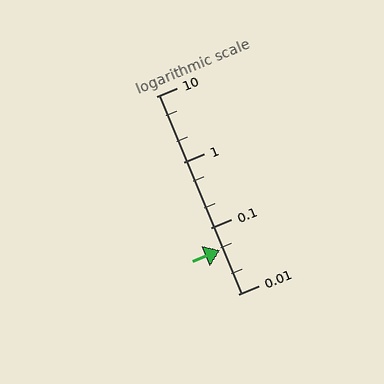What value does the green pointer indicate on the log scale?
The pointer indicates approximately 0.047.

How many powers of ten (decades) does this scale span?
The scale spans 3 decades, from 0.01 to 10.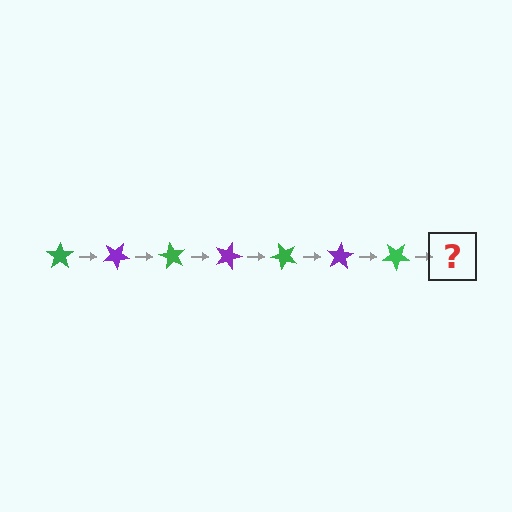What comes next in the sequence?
The next element should be a purple star, rotated 210 degrees from the start.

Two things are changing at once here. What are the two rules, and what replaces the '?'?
The two rules are that it rotates 30 degrees each step and the color cycles through green and purple. The '?' should be a purple star, rotated 210 degrees from the start.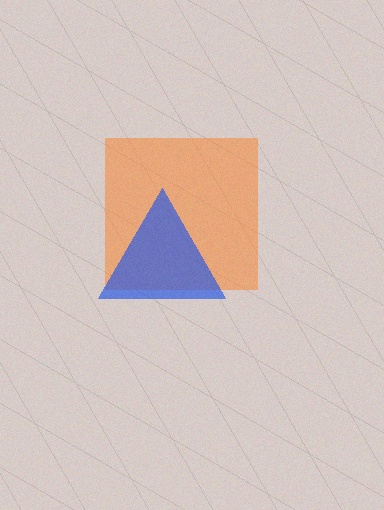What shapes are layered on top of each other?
The layered shapes are: an orange square, a blue triangle.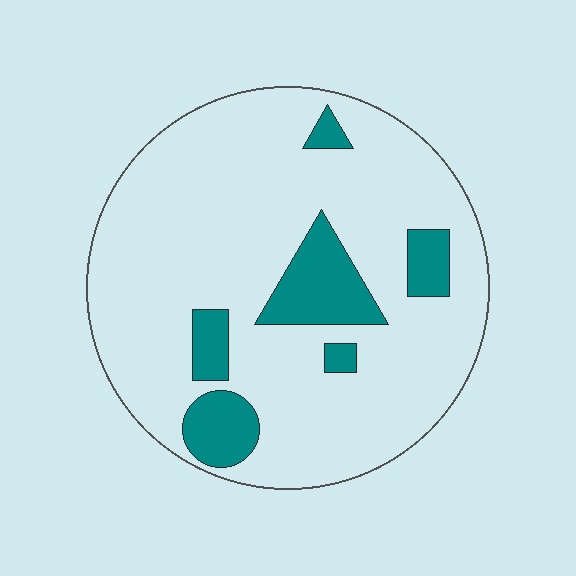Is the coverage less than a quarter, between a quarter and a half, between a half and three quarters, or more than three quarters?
Less than a quarter.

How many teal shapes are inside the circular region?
6.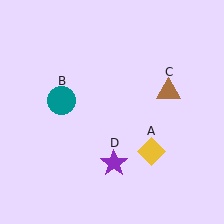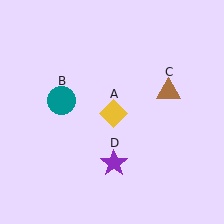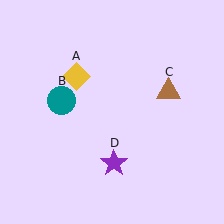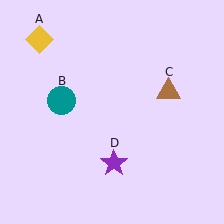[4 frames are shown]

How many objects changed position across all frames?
1 object changed position: yellow diamond (object A).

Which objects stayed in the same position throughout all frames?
Teal circle (object B) and brown triangle (object C) and purple star (object D) remained stationary.